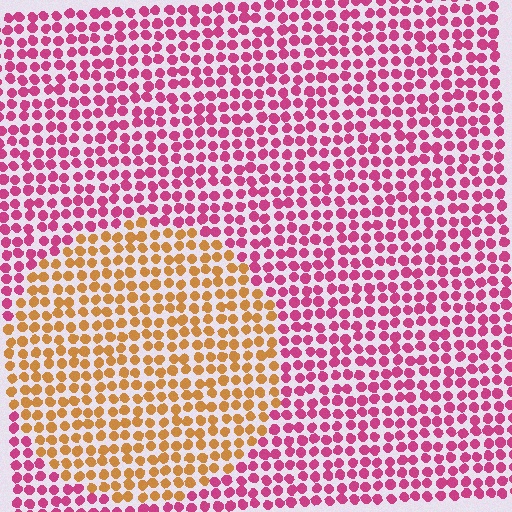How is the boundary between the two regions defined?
The boundary is defined purely by a slight shift in hue (about 63 degrees). Spacing, size, and orientation are identical on both sides.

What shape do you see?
I see a circle.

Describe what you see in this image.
The image is filled with small magenta elements in a uniform arrangement. A circle-shaped region is visible where the elements are tinted to a slightly different hue, forming a subtle color boundary.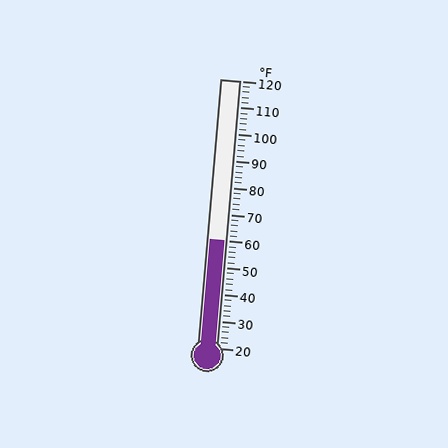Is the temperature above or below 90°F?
The temperature is below 90°F.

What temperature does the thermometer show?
The thermometer shows approximately 60°F.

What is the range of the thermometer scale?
The thermometer scale ranges from 20°F to 120°F.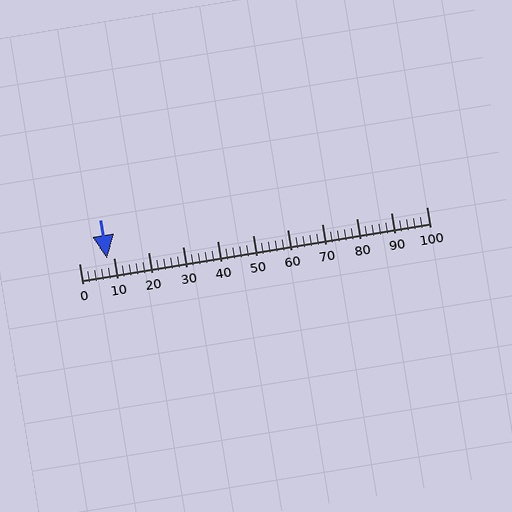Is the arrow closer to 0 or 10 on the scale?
The arrow is closer to 10.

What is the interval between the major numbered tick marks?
The major tick marks are spaced 10 units apart.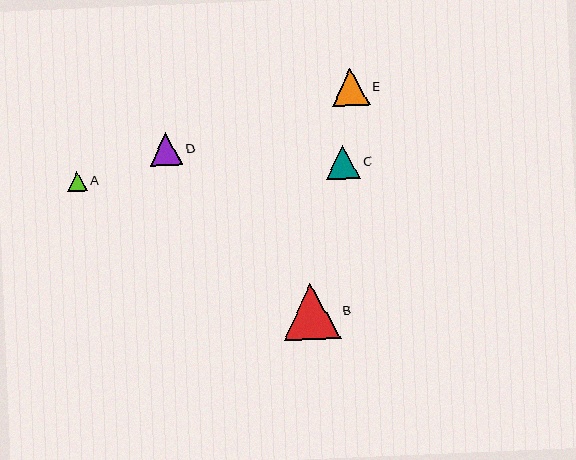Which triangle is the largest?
Triangle B is the largest with a size of approximately 56 pixels.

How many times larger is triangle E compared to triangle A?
Triangle E is approximately 1.9 times the size of triangle A.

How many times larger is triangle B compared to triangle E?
Triangle B is approximately 1.5 times the size of triangle E.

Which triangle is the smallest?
Triangle A is the smallest with a size of approximately 20 pixels.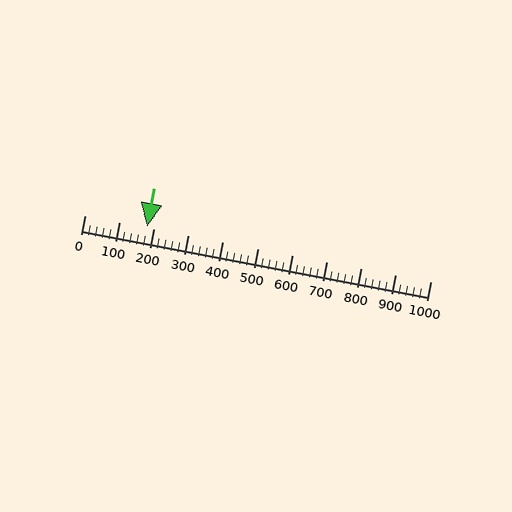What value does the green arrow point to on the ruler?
The green arrow points to approximately 180.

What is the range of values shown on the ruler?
The ruler shows values from 0 to 1000.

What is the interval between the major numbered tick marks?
The major tick marks are spaced 100 units apart.